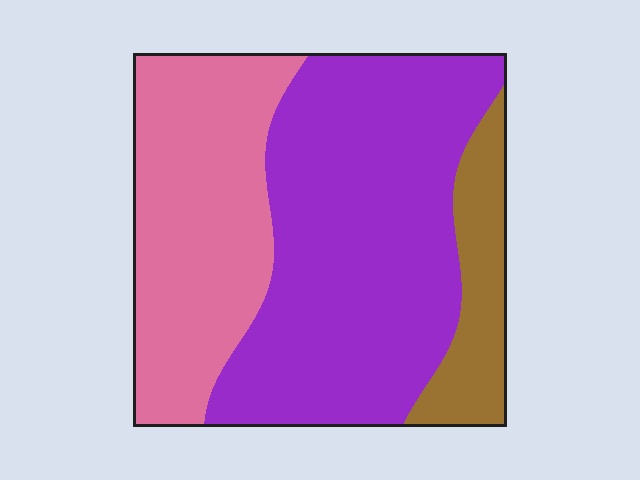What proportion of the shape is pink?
Pink takes up about one third (1/3) of the shape.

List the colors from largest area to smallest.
From largest to smallest: purple, pink, brown.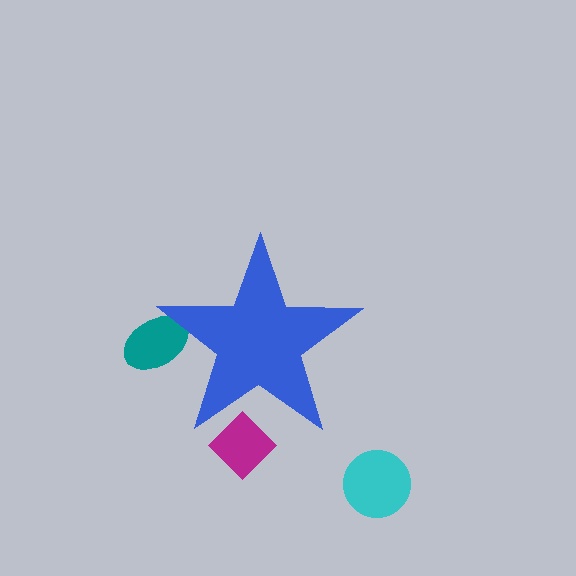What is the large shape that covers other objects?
A blue star.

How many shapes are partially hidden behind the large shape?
2 shapes are partially hidden.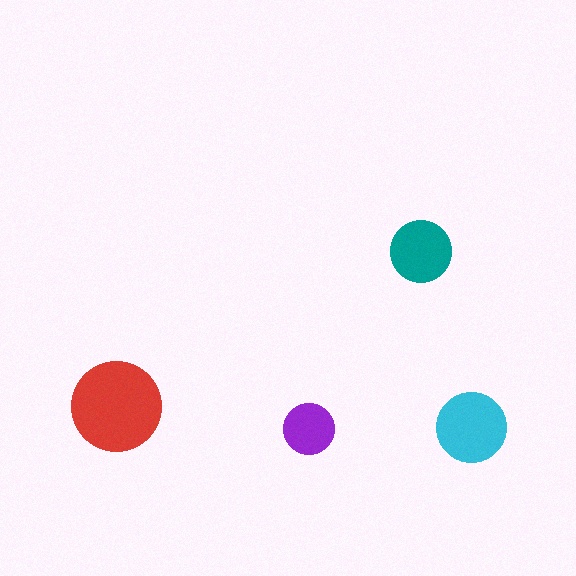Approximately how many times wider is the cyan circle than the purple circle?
About 1.5 times wider.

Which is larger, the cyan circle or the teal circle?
The cyan one.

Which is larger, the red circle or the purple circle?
The red one.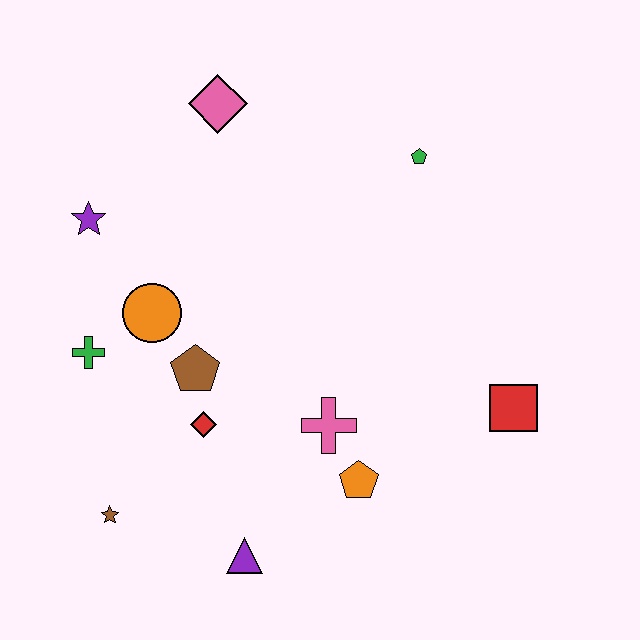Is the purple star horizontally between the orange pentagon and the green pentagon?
No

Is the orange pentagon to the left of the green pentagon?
Yes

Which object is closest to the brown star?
The red diamond is closest to the brown star.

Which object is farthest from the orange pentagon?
The pink diamond is farthest from the orange pentagon.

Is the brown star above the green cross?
No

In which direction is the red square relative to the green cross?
The red square is to the right of the green cross.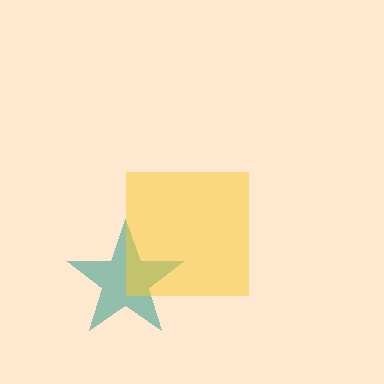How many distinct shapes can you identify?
There are 2 distinct shapes: a teal star, a yellow square.